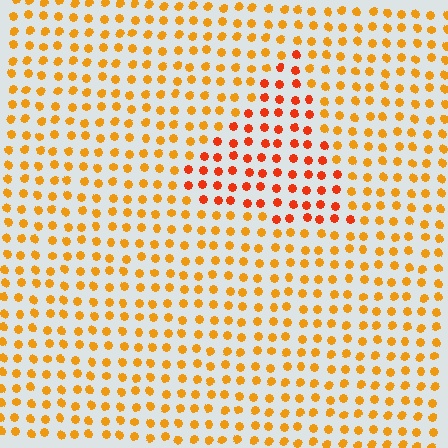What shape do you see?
I see a triangle.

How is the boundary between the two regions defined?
The boundary is defined purely by a slight shift in hue (about 29 degrees). Spacing, size, and orientation are identical on both sides.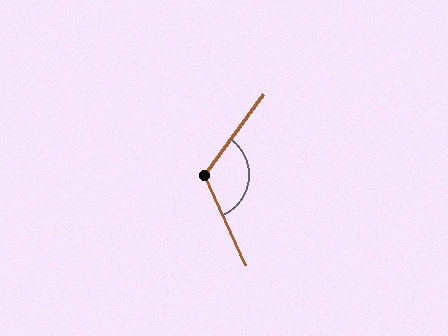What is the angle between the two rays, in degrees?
Approximately 119 degrees.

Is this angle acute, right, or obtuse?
It is obtuse.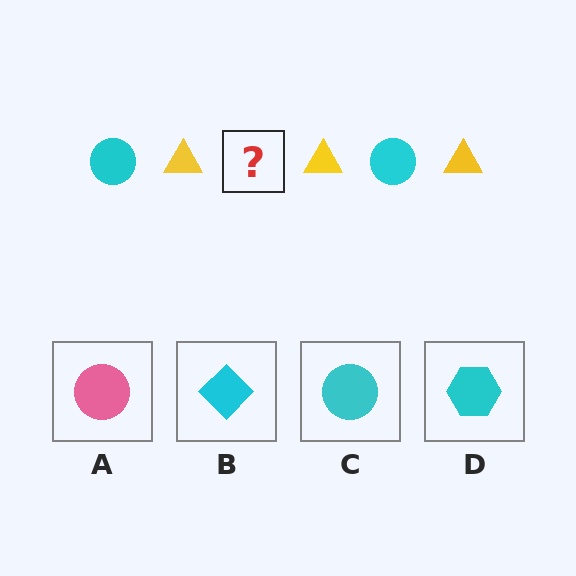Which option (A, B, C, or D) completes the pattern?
C.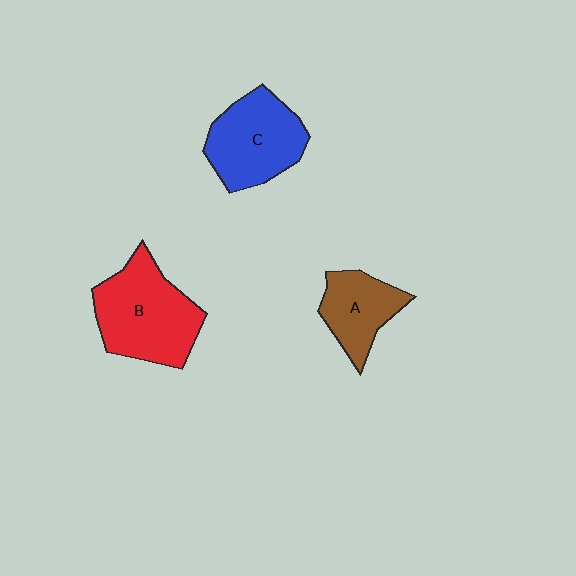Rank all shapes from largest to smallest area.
From largest to smallest: B (red), C (blue), A (brown).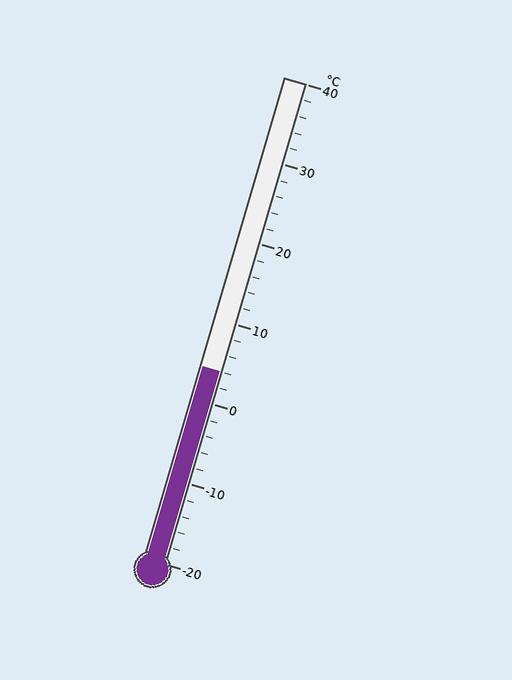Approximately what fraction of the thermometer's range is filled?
The thermometer is filled to approximately 40% of its range.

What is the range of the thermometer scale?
The thermometer scale ranges from -20°C to 40°C.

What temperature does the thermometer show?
The thermometer shows approximately 4°C.